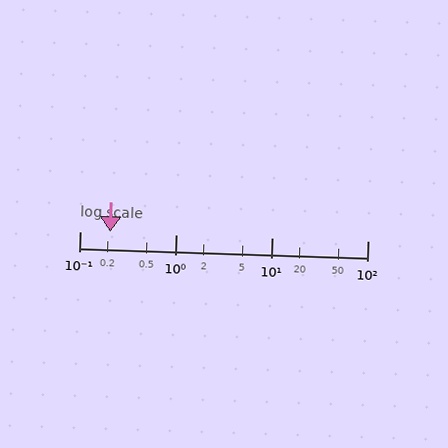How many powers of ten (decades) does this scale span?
The scale spans 3 decades, from 0.1 to 100.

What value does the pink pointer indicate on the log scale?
The pointer indicates approximately 0.21.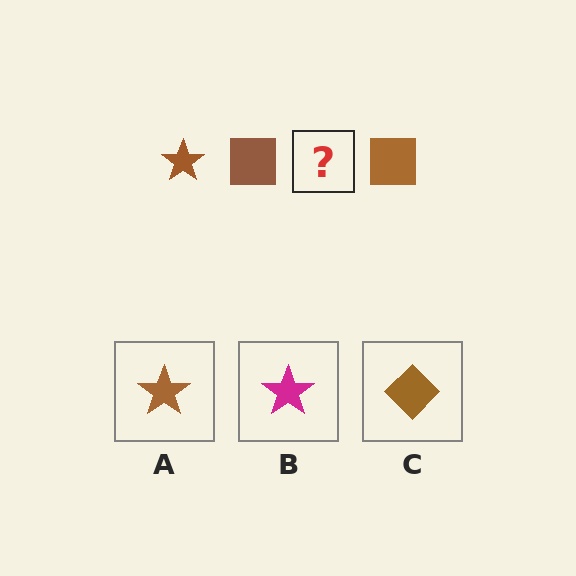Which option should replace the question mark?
Option A.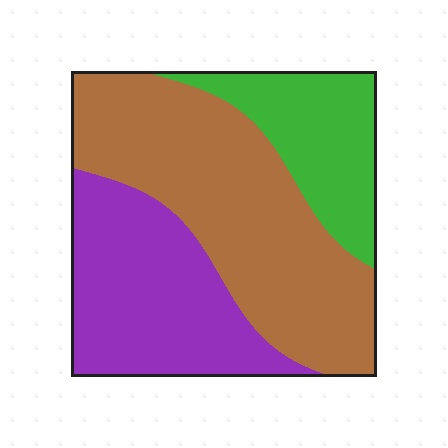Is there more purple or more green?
Purple.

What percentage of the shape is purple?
Purple covers 32% of the shape.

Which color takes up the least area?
Green, at roughly 20%.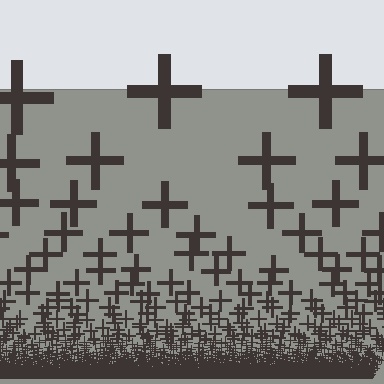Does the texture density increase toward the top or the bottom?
Density increases toward the bottom.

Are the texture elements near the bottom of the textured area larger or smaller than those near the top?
Smaller. The gradient is inverted — elements near the bottom are smaller and denser.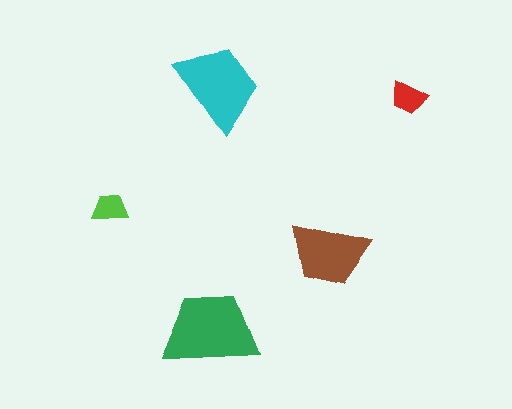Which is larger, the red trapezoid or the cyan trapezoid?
The cyan one.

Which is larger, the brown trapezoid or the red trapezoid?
The brown one.